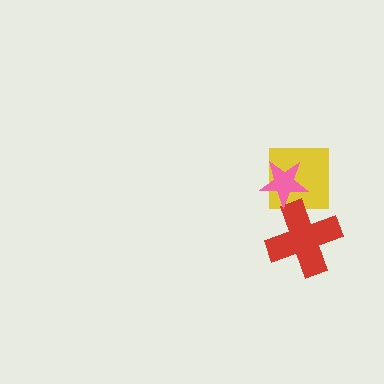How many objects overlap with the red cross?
1 object overlaps with the red cross.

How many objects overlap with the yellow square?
2 objects overlap with the yellow square.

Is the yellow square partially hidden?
Yes, it is partially covered by another shape.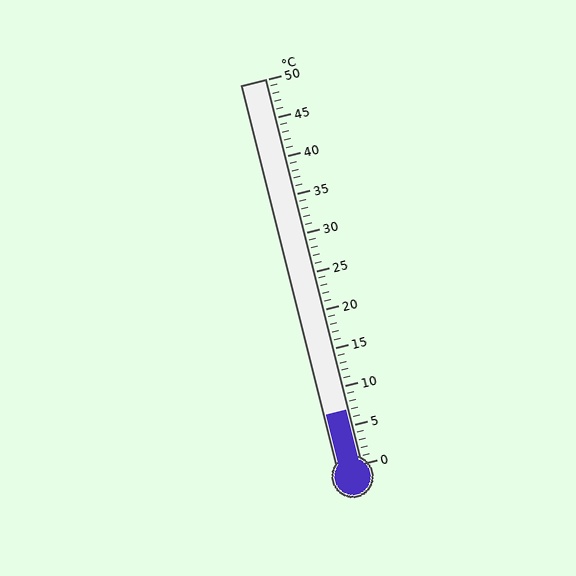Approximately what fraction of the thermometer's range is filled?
The thermometer is filled to approximately 15% of its range.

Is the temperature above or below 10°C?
The temperature is below 10°C.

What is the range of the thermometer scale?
The thermometer scale ranges from 0°C to 50°C.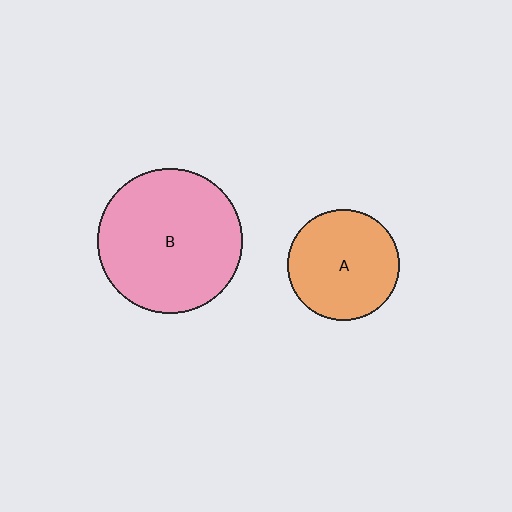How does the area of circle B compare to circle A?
Approximately 1.7 times.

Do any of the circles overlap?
No, none of the circles overlap.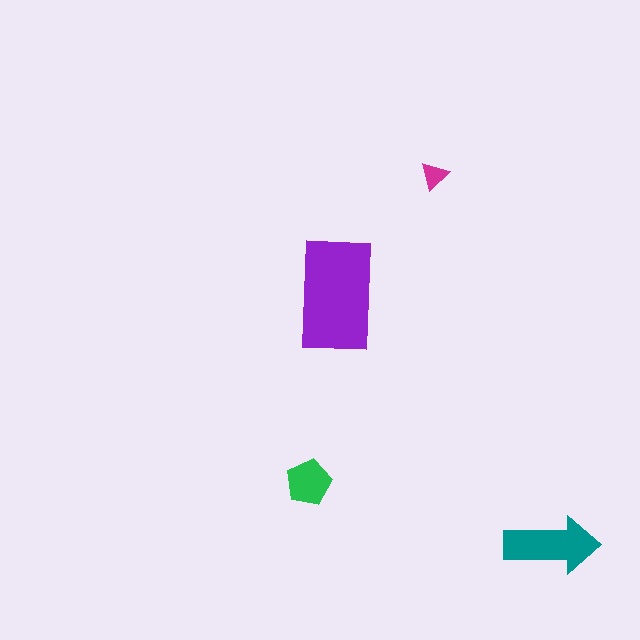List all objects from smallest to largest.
The magenta triangle, the green pentagon, the teal arrow, the purple rectangle.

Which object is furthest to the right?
The teal arrow is rightmost.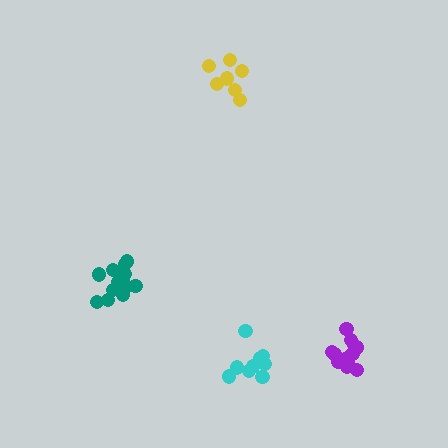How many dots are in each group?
Group 1: 7 dots, Group 2: 13 dots, Group 3: 13 dots, Group 4: 9 dots (42 total).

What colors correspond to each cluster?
The clusters are colored: yellow, teal, purple, cyan.